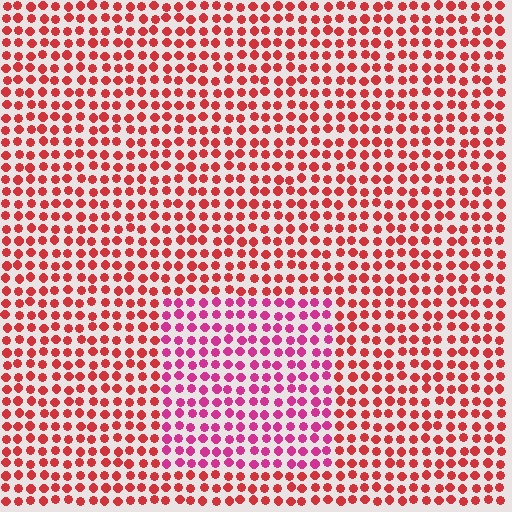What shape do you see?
I see a rectangle.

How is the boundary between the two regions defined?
The boundary is defined purely by a slight shift in hue (about 34 degrees). Spacing, size, and orientation are identical on both sides.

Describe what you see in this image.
The image is filled with small red elements in a uniform arrangement. A rectangle-shaped region is visible where the elements are tinted to a slightly different hue, forming a subtle color boundary.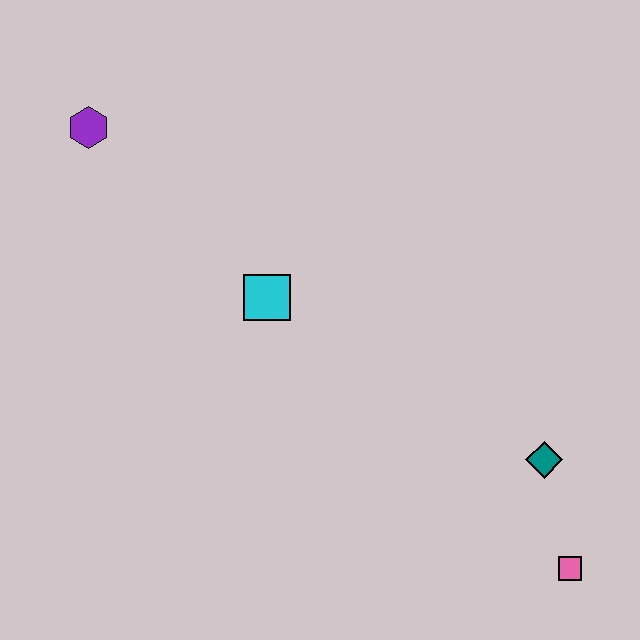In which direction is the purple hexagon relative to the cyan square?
The purple hexagon is to the left of the cyan square.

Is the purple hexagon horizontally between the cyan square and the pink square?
No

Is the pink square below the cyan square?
Yes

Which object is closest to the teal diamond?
The pink square is closest to the teal diamond.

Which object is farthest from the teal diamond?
The purple hexagon is farthest from the teal diamond.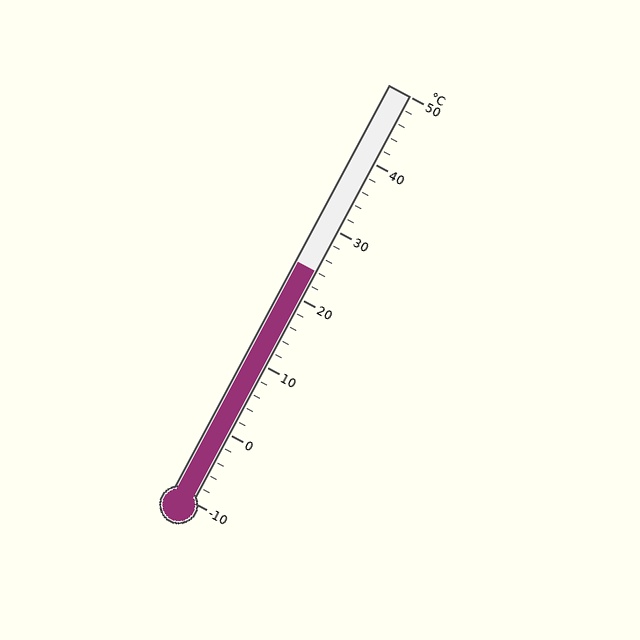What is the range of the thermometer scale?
The thermometer scale ranges from -10°C to 50°C.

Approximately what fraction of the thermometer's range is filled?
The thermometer is filled to approximately 55% of its range.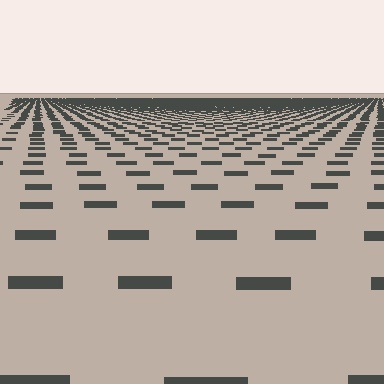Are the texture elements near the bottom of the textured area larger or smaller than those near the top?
Larger. Near the bottom, elements are closer to the viewer and appear at a bigger on-screen size.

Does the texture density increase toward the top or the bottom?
Density increases toward the top.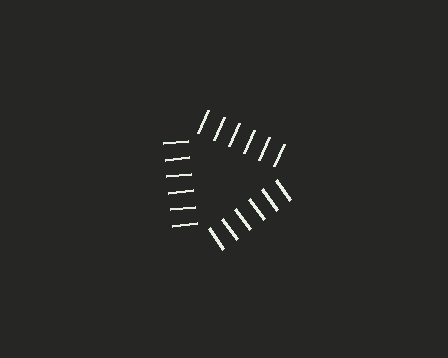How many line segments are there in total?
18 — 6 along each of the 3 edges.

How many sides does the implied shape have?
3 sides — the line-ends trace a triangle.